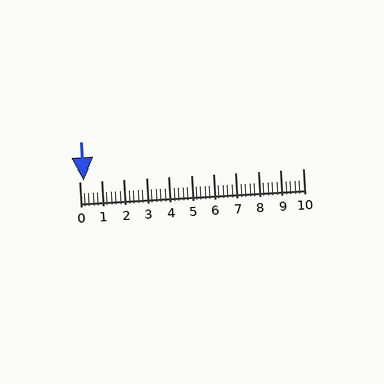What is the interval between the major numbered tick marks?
The major tick marks are spaced 1 units apart.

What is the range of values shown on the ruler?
The ruler shows values from 0 to 10.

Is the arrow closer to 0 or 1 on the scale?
The arrow is closer to 0.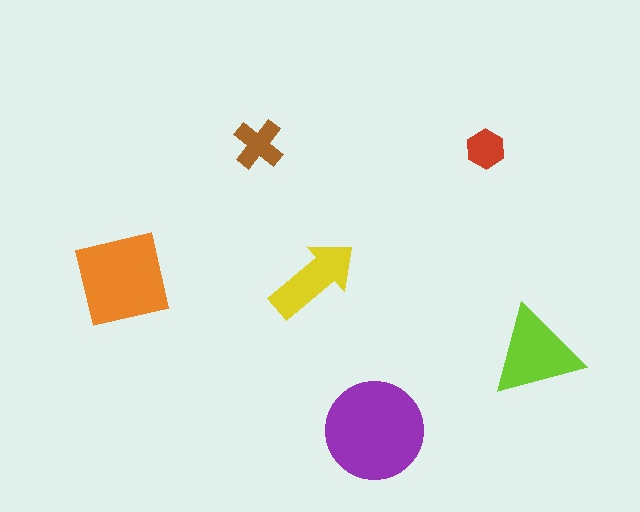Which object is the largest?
The purple circle.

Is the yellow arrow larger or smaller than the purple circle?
Smaller.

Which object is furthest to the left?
The orange square is leftmost.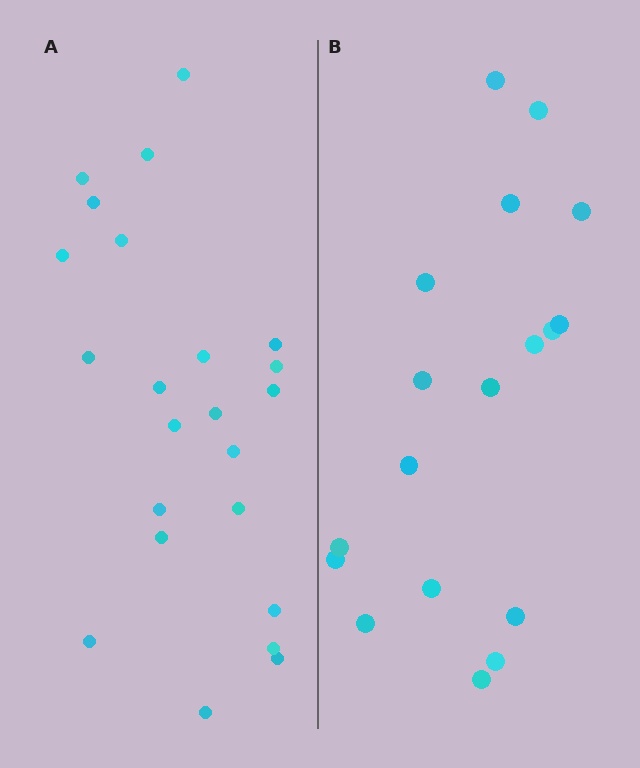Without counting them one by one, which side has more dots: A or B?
Region A (the left region) has more dots.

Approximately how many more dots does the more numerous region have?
Region A has about 5 more dots than region B.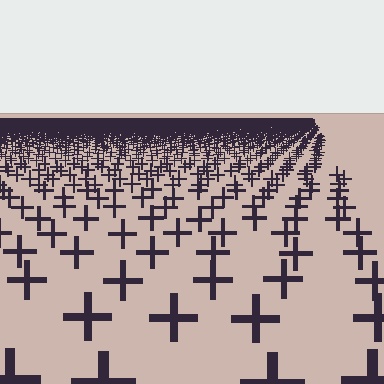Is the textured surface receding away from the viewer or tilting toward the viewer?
The surface is receding away from the viewer. Texture elements get smaller and denser toward the top.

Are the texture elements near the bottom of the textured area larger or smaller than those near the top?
Larger. Near the bottom, elements are closer to the viewer and appear at a bigger on-screen size.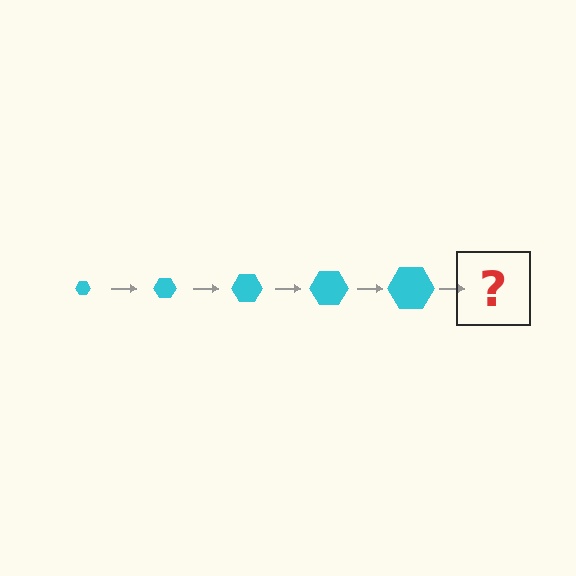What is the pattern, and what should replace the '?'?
The pattern is that the hexagon gets progressively larger each step. The '?' should be a cyan hexagon, larger than the previous one.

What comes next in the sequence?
The next element should be a cyan hexagon, larger than the previous one.